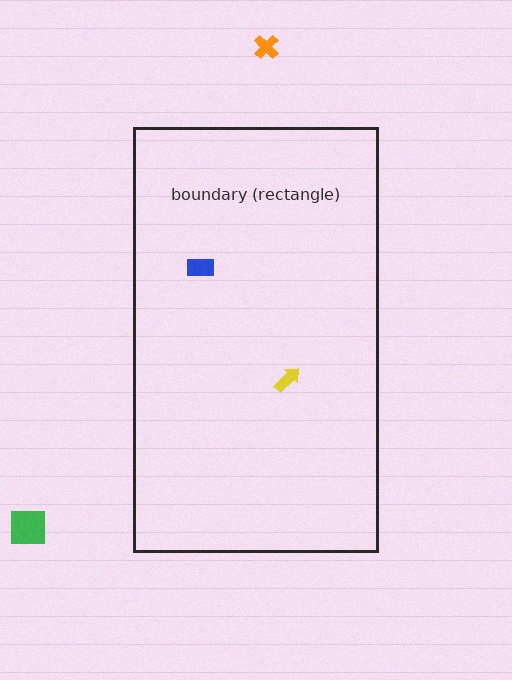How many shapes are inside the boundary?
2 inside, 2 outside.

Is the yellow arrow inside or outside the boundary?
Inside.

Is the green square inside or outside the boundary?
Outside.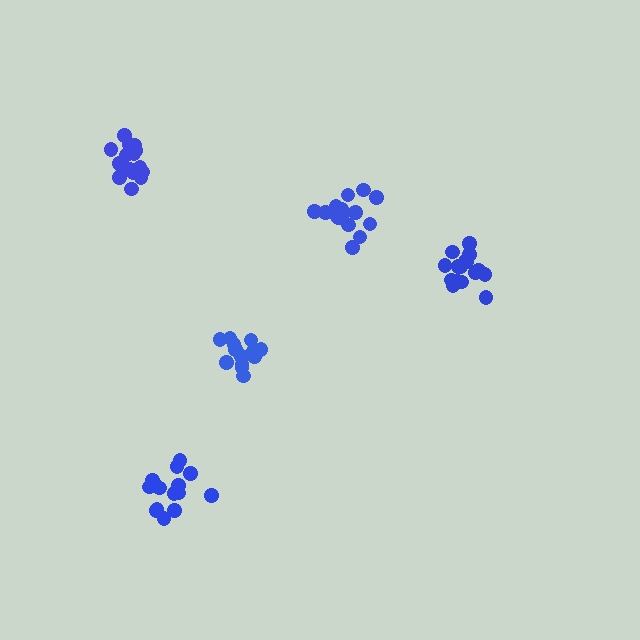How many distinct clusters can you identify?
There are 5 distinct clusters.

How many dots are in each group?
Group 1: 15 dots, Group 2: 16 dots, Group 3: 16 dots, Group 4: 17 dots, Group 5: 16 dots (80 total).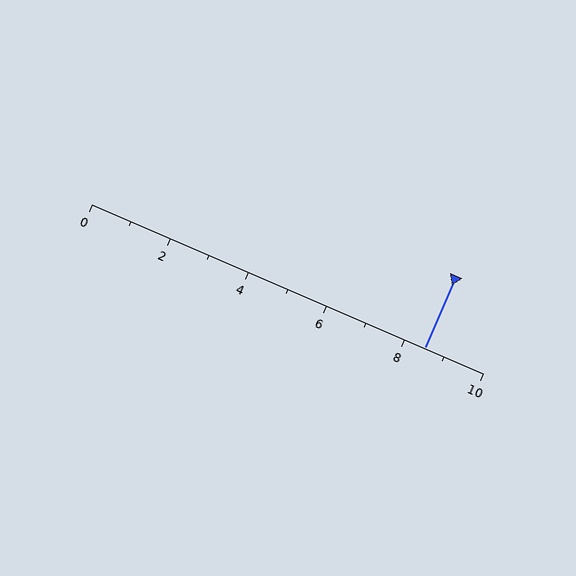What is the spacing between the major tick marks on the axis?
The major ticks are spaced 2 apart.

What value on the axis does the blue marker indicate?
The marker indicates approximately 8.5.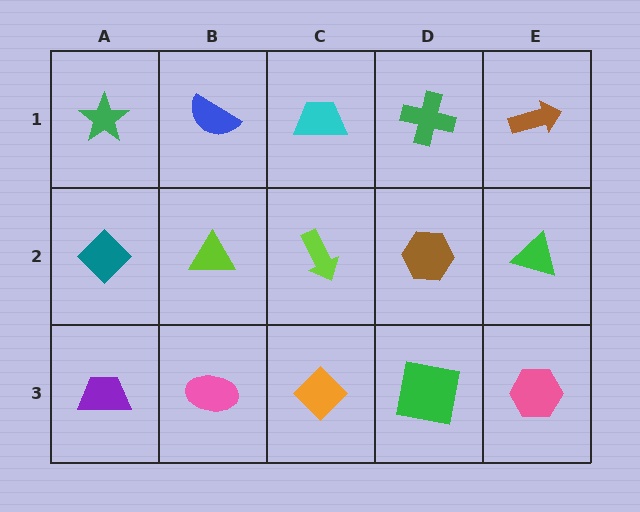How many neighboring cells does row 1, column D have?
3.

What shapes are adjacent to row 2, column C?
A cyan trapezoid (row 1, column C), an orange diamond (row 3, column C), a lime triangle (row 2, column B), a brown hexagon (row 2, column D).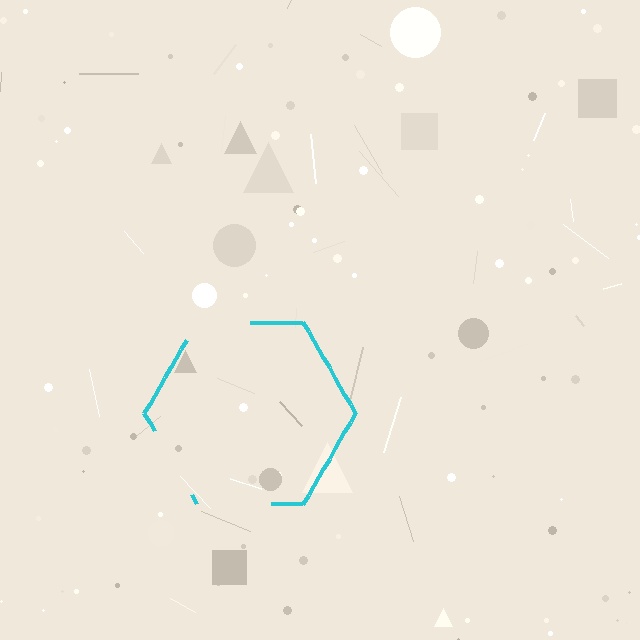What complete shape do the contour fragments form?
The contour fragments form a hexagon.